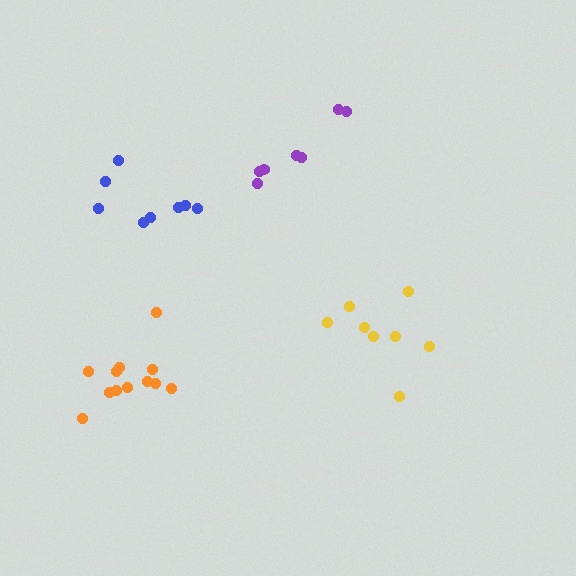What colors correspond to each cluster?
The clusters are colored: orange, yellow, purple, blue.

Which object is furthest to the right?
The yellow cluster is rightmost.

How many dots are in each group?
Group 1: 12 dots, Group 2: 8 dots, Group 3: 7 dots, Group 4: 8 dots (35 total).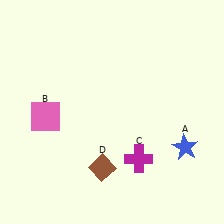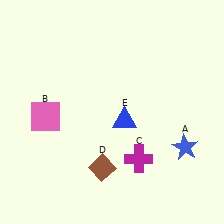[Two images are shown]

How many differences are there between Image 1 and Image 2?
There is 1 difference between the two images.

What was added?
A blue triangle (E) was added in Image 2.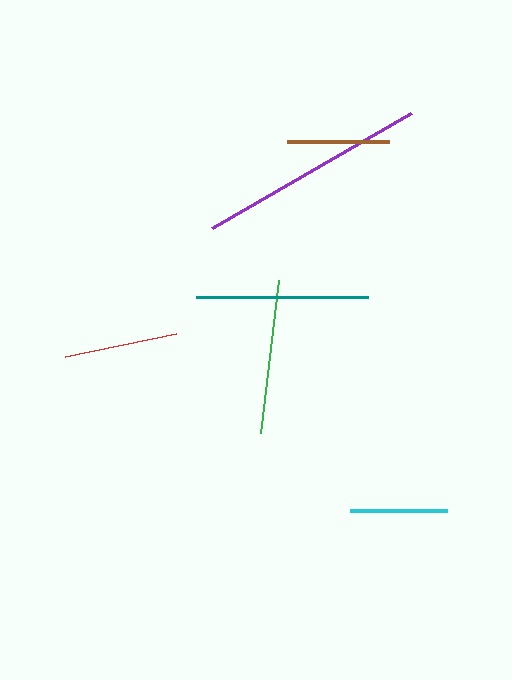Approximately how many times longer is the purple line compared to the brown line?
The purple line is approximately 2.3 times the length of the brown line.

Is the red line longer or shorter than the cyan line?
The red line is longer than the cyan line.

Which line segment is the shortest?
The cyan line is the shortest at approximately 97 pixels.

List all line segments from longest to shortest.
From longest to shortest: purple, teal, green, red, brown, cyan.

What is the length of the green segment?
The green segment is approximately 154 pixels long.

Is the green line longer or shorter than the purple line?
The purple line is longer than the green line.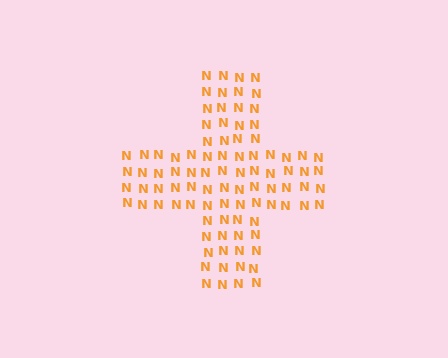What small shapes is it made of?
It is made of small letter N's.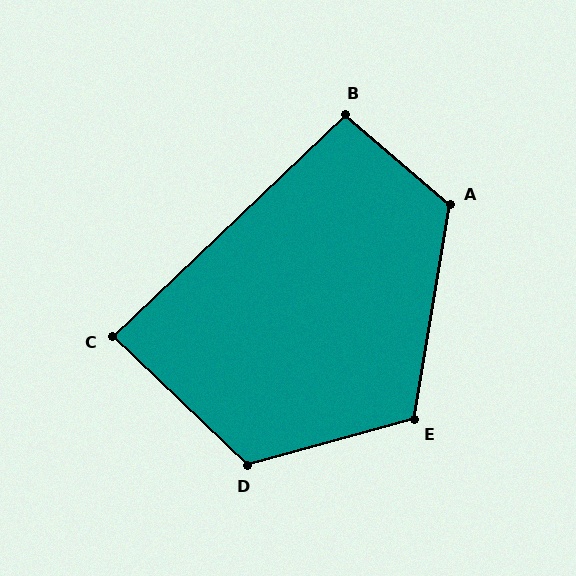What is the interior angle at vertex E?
Approximately 115 degrees (obtuse).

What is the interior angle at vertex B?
Approximately 96 degrees (obtuse).